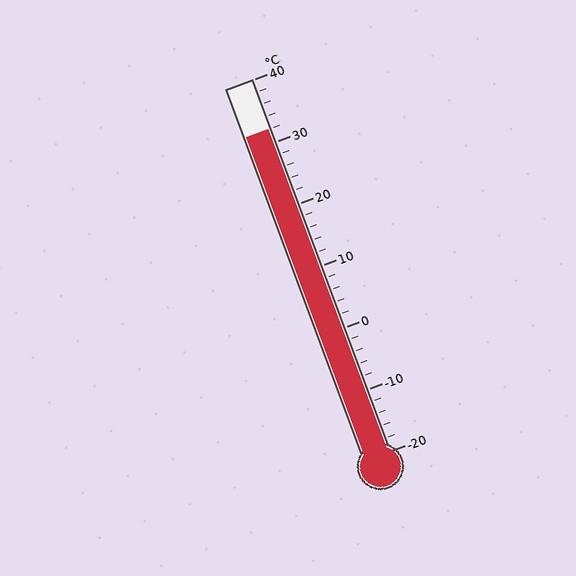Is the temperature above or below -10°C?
The temperature is above -10°C.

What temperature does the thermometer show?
The thermometer shows approximately 32°C.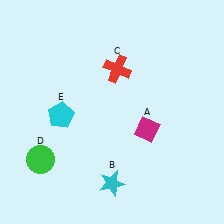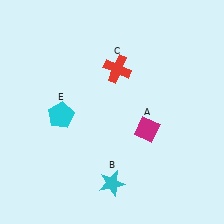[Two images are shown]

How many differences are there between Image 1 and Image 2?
There is 1 difference between the two images.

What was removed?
The green circle (D) was removed in Image 2.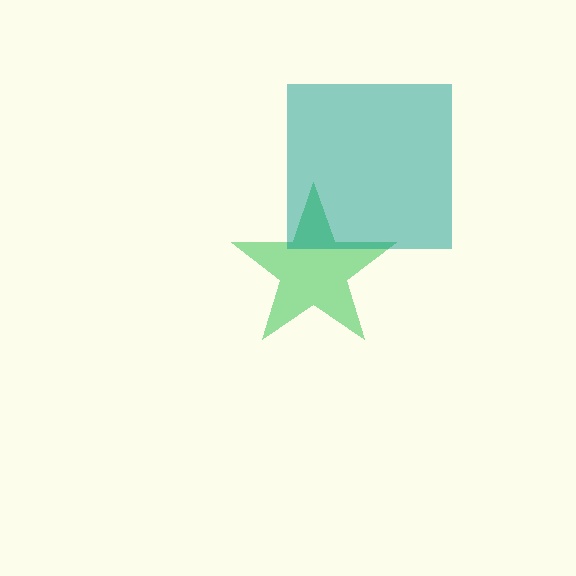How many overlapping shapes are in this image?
There are 2 overlapping shapes in the image.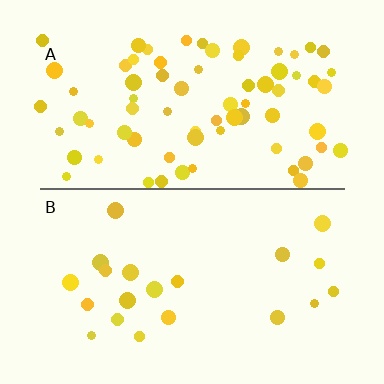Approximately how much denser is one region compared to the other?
Approximately 3.4× — region A over region B.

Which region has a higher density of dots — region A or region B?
A (the top).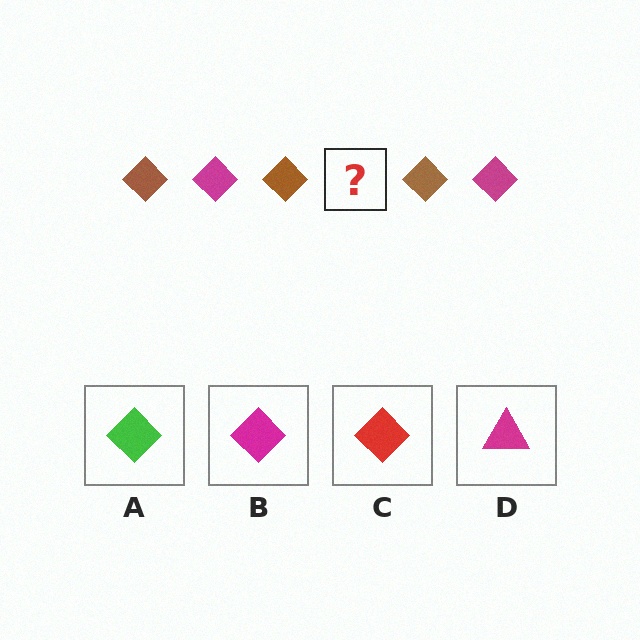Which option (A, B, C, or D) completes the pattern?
B.